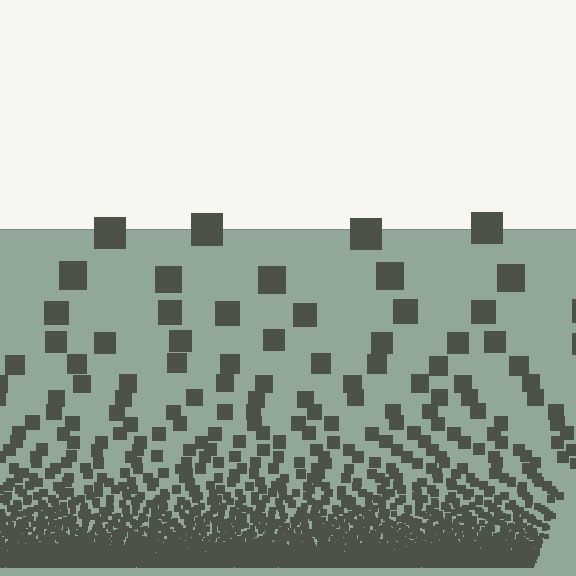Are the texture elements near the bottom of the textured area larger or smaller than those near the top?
Smaller. The gradient is inverted — elements near the bottom are smaller and denser.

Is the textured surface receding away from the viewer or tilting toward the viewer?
The surface appears to tilt toward the viewer. Texture elements get larger and sparser toward the top.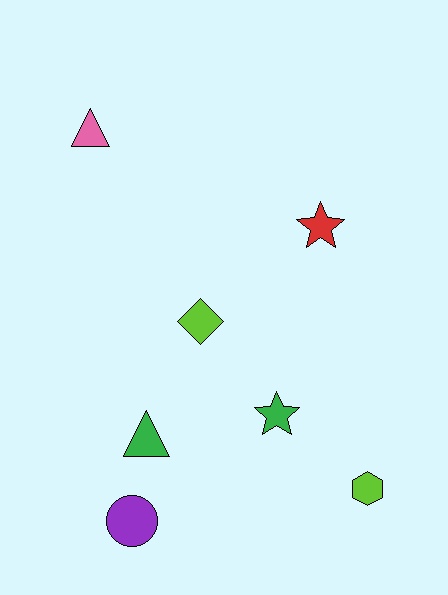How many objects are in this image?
There are 7 objects.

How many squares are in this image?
There are no squares.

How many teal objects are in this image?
There are no teal objects.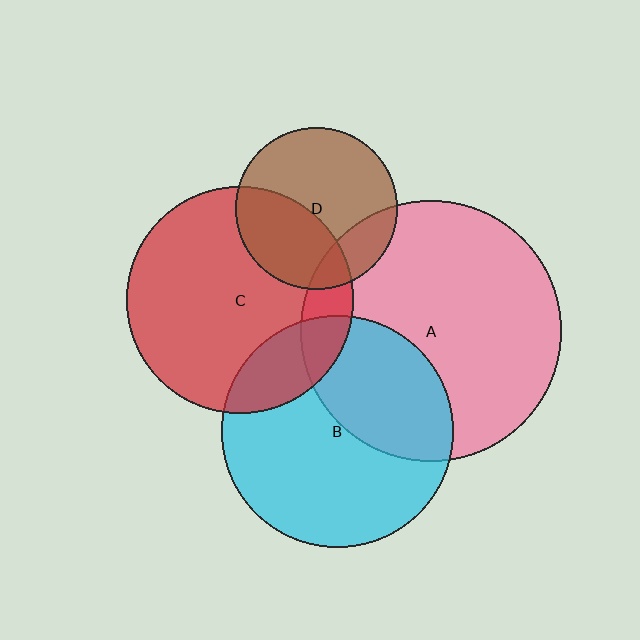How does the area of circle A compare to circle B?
Approximately 1.3 times.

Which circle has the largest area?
Circle A (pink).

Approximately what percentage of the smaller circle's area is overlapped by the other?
Approximately 15%.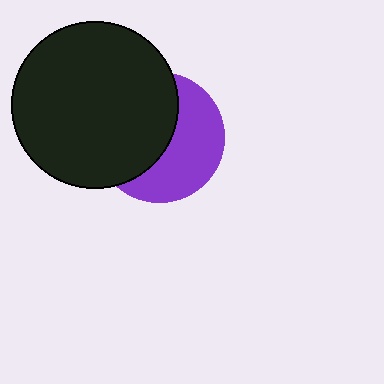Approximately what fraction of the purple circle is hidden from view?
Roughly 52% of the purple circle is hidden behind the black circle.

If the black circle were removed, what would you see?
You would see the complete purple circle.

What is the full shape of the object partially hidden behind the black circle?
The partially hidden object is a purple circle.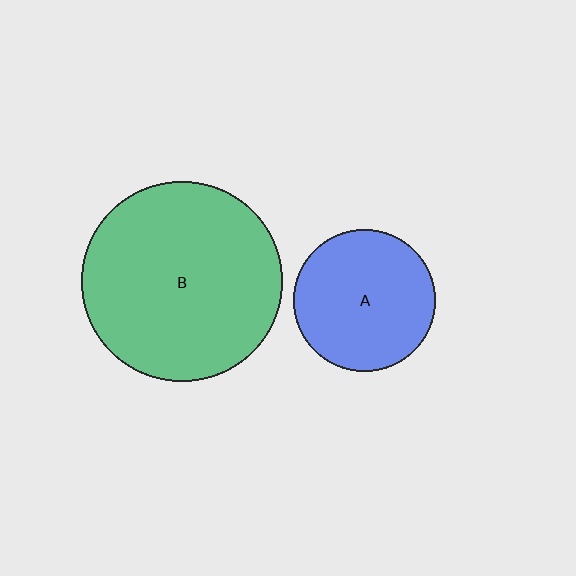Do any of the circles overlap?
No, none of the circles overlap.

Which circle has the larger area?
Circle B (green).